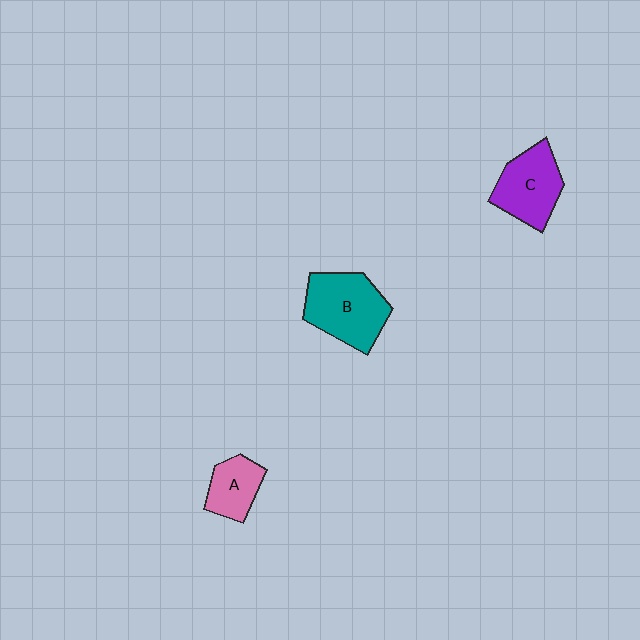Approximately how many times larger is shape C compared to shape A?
Approximately 1.5 times.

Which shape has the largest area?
Shape B (teal).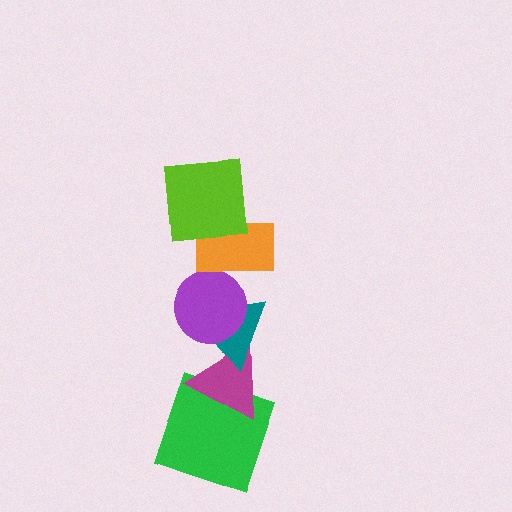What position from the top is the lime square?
The lime square is 1st from the top.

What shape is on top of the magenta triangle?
The teal triangle is on top of the magenta triangle.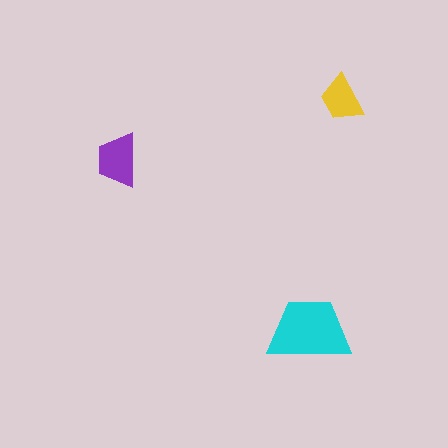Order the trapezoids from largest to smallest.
the cyan one, the purple one, the yellow one.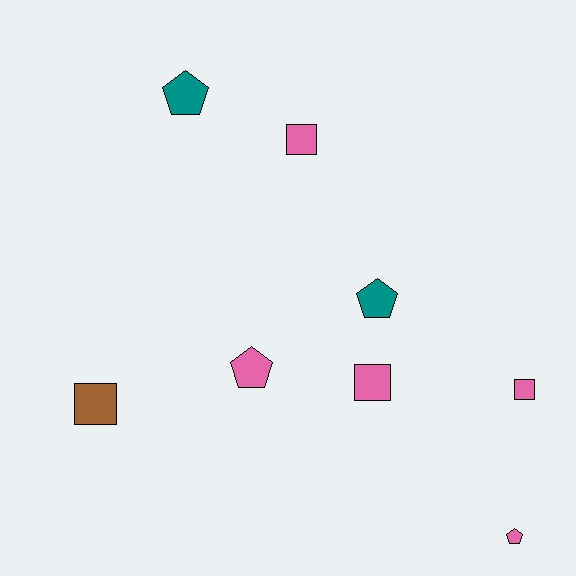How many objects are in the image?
There are 8 objects.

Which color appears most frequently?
Pink, with 5 objects.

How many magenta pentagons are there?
There are no magenta pentagons.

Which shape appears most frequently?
Pentagon, with 4 objects.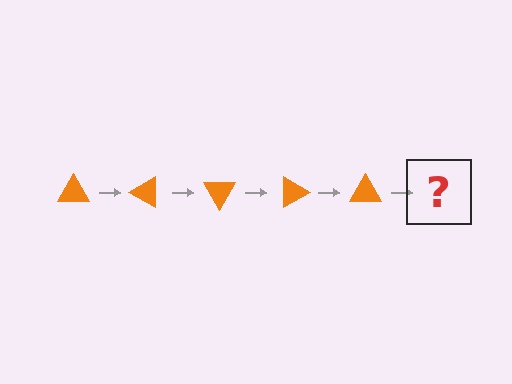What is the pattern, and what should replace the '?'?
The pattern is that the triangle rotates 30 degrees each step. The '?' should be an orange triangle rotated 150 degrees.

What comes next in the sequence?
The next element should be an orange triangle rotated 150 degrees.